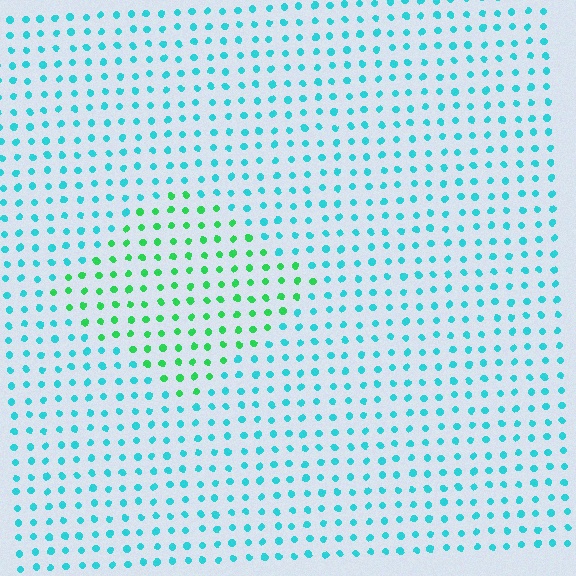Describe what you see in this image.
The image is filled with small cyan elements in a uniform arrangement. A diamond-shaped region is visible where the elements are tinted to a slightly different hue, forming a subtle color boundary.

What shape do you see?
I see a diamond.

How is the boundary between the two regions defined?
The boundary is defined purely by a slight shift in hue (about 47 degrees). Spacing, size, and orientation are identical on both sides.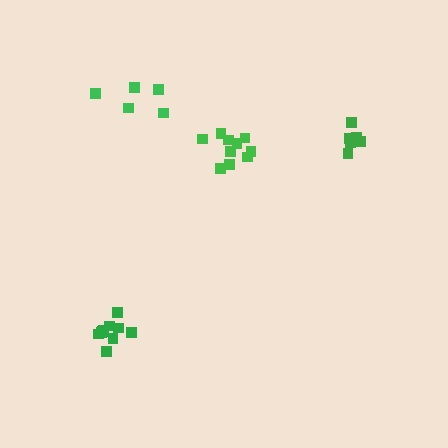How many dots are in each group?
Group 1: 6 dots, Group 2: 10 dots, Group 3: 5 dots, Group 4: 10 dots (31 total).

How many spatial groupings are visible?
There are 4 spatial groupings.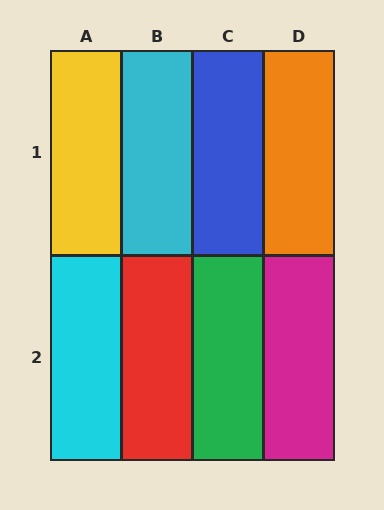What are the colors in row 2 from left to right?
Cyan, red, green, magenta.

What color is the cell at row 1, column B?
Cyan.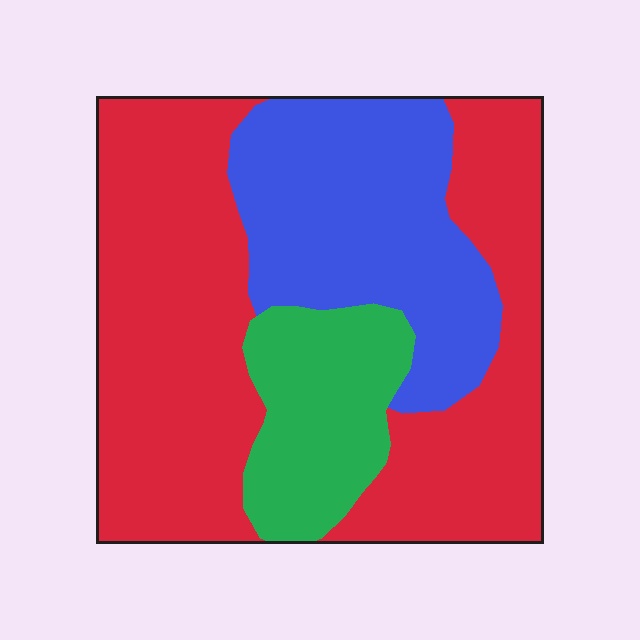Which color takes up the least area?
Green, at roughly 15%.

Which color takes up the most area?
Red, at roughly 55%.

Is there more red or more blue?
Red.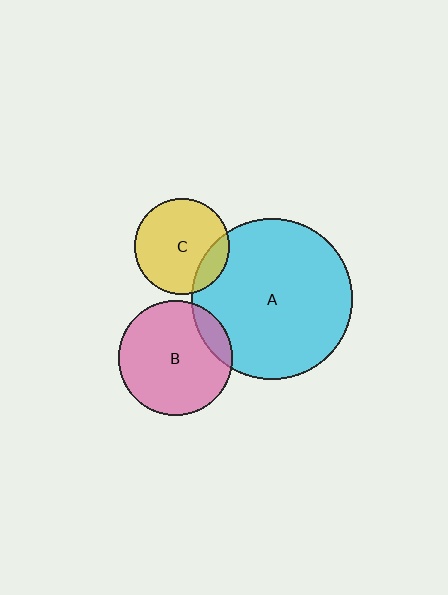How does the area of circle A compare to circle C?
Approximately 2.8 times.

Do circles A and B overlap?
Yes.